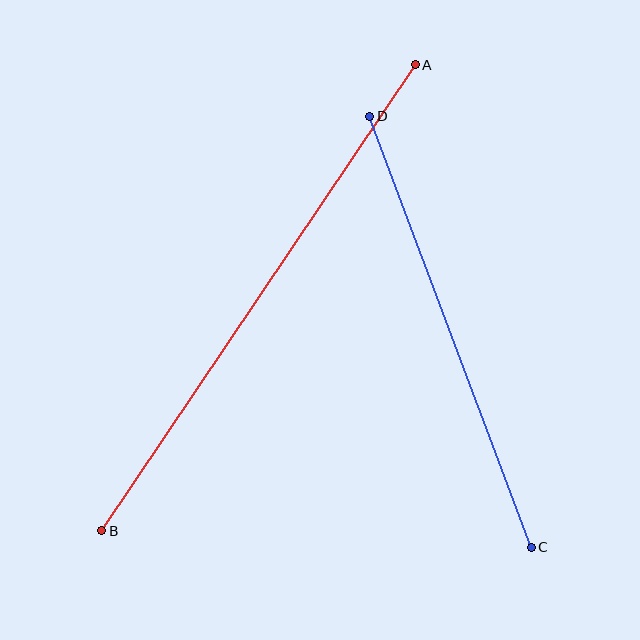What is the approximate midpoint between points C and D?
The midpoint is at approximately (451, 332) pixels.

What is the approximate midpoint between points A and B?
The midpoint is at approximately (258, 298) pixels.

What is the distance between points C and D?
The distance is approximately 461 pixels.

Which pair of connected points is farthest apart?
Points A and B are farthest apart.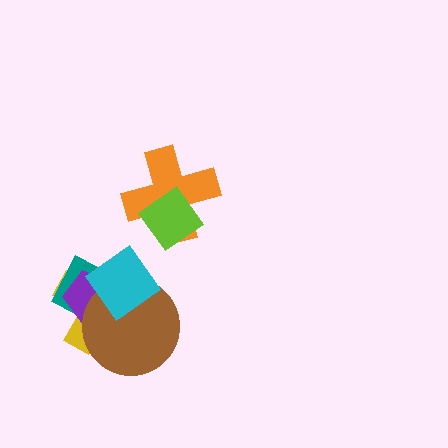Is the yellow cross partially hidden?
Yes, it is partially covered by another shape.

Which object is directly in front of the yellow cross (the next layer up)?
The teal diamond is directly in front of the yellow cross.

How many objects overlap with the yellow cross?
4 objects overlap with the yellow cross.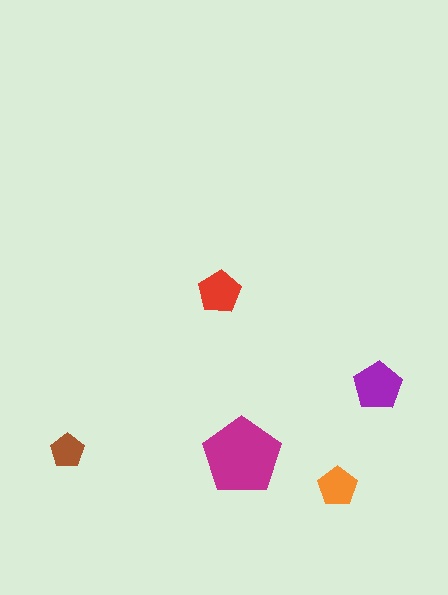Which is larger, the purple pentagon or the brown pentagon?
The purple one.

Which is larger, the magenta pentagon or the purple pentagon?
The magenta one.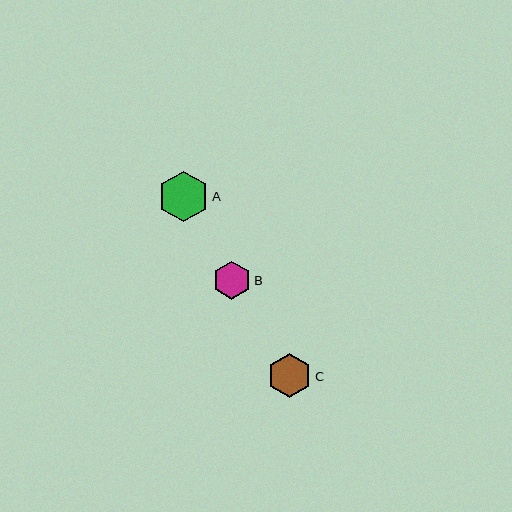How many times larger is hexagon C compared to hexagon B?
Hexagon C is approximately 1.2 times the size of hexagon B.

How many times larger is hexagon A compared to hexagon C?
Hexagon A is approximately 1.1 times the size of hexagon C.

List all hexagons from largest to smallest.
From largest to smallest: A, C, B.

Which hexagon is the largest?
Hexagon A is the largest with a size of approximately 51 pixels.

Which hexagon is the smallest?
Hexagon B is the smallest with a size of approximately 39 pixels.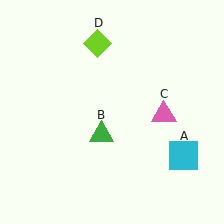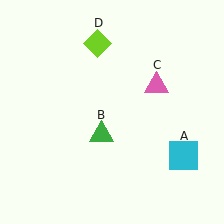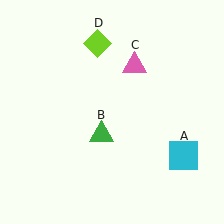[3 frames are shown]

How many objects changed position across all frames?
1 object changed position: pink triangle (object C).